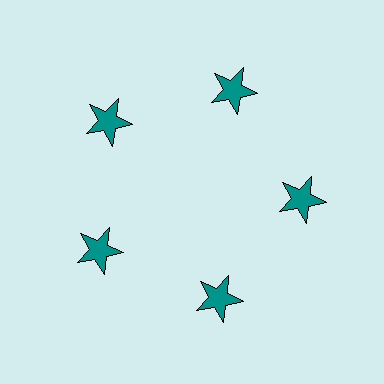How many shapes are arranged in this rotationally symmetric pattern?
There are 5 shapes, arranged in 5 groups of 1.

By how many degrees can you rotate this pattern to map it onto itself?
The pattern maps onto itself every 72 degrees of rotation.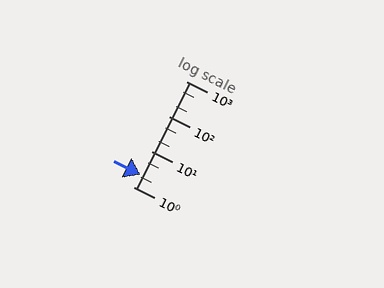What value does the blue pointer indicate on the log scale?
The pointer indicates approximately 2.2.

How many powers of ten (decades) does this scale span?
The scale spans 3 decades, from 1 to 1000.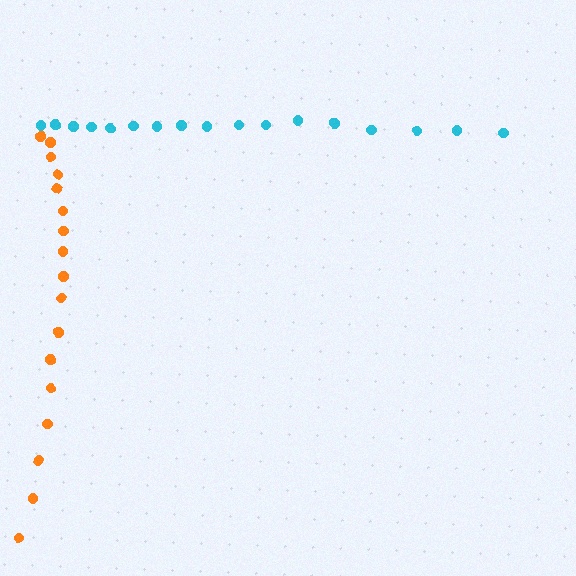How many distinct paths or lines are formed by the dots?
There are 2 distinct paths.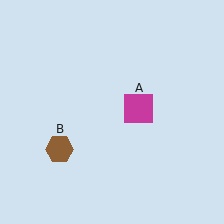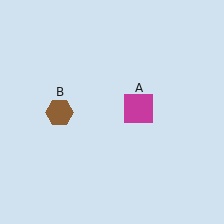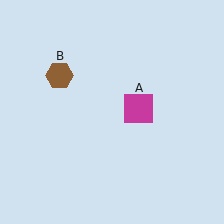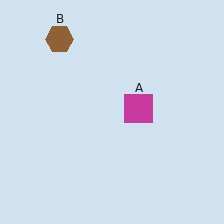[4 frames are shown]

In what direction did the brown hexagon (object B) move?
The brown hexagon (object B) moved up.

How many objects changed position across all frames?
1 object changed position: brown hexagon (object B).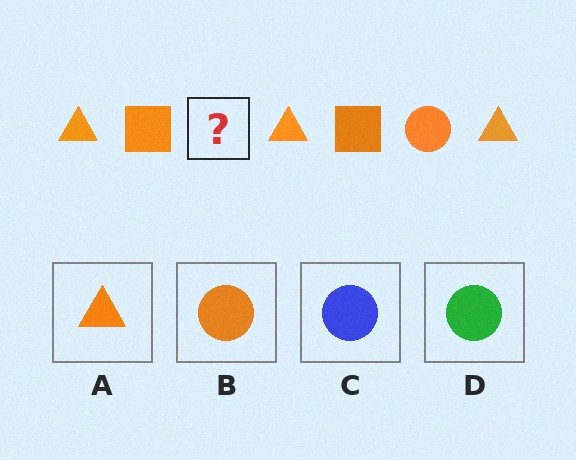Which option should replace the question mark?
Option B.